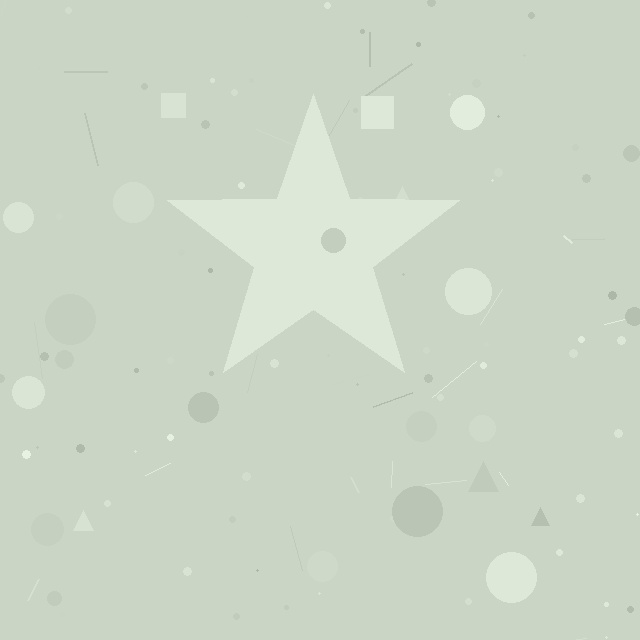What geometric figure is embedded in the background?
A star is embedded in the background.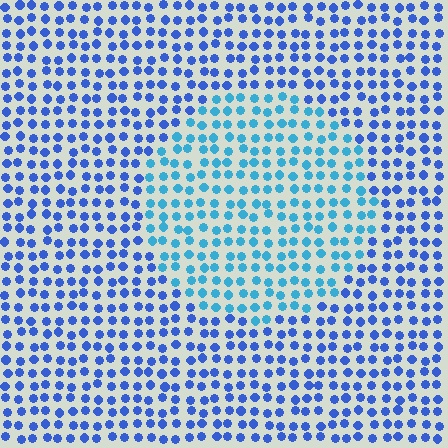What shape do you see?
I see a circle.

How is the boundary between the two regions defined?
The boundary is defined purely by a slight shift in hue (about 31 degrees). Spacing, size, and orientation are identical on both sides.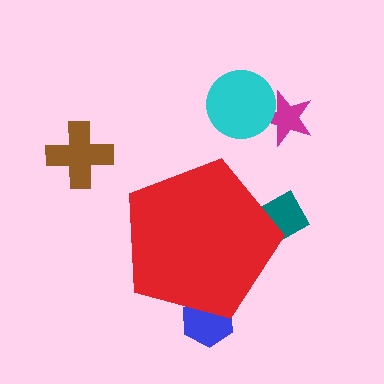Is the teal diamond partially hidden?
Yes, the teal diamond is partially hidden behind the red pentagon.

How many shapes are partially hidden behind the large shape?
2 shapes are partially hidden.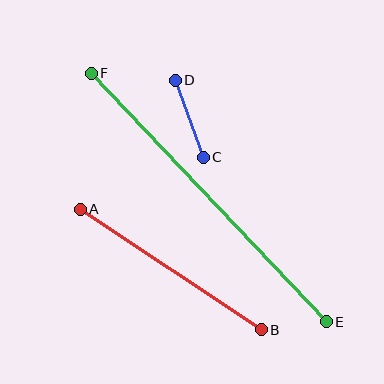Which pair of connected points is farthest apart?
Points E and F are farthest apart.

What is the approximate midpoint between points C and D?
The midpoint is at approximately (189, 119) pixels.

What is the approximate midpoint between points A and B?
The midpoint is at approximately (171, 269) pixels.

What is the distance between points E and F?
The distance is approximately 342 pixels.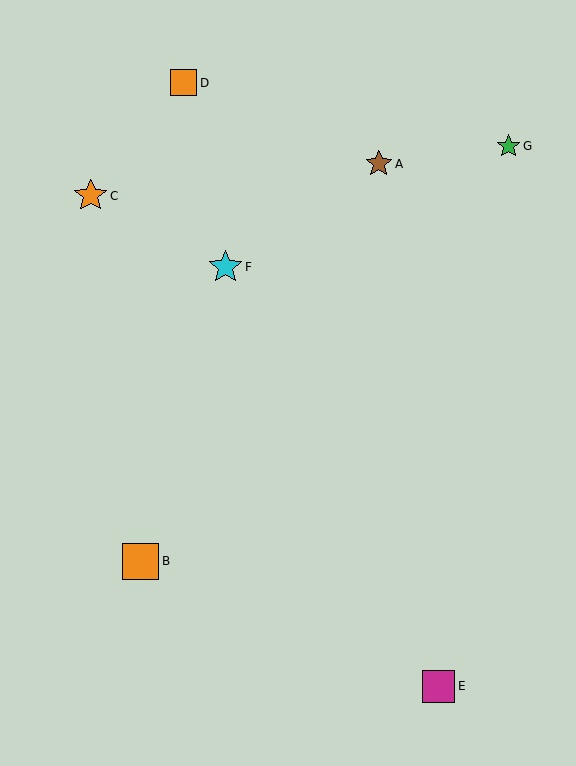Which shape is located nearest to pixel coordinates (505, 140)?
The green star (labeled G) at (508, 146) is nearest to that location.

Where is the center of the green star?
The center of the green star is at (508, 146).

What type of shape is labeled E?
Shape E is a magenta square.